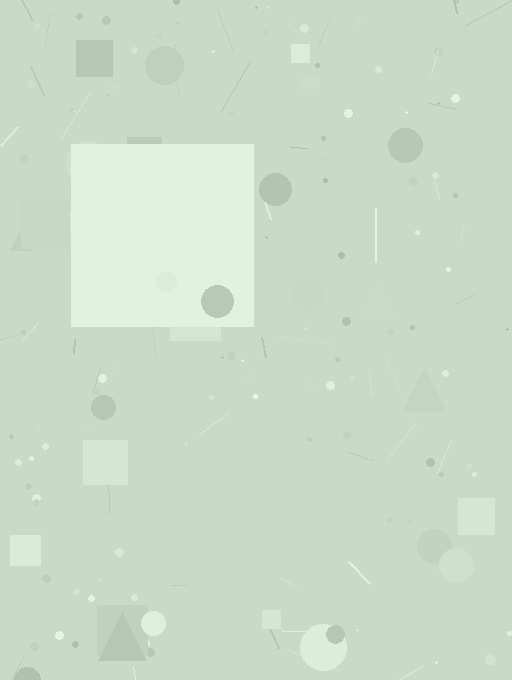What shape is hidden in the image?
A square is hidden in the image.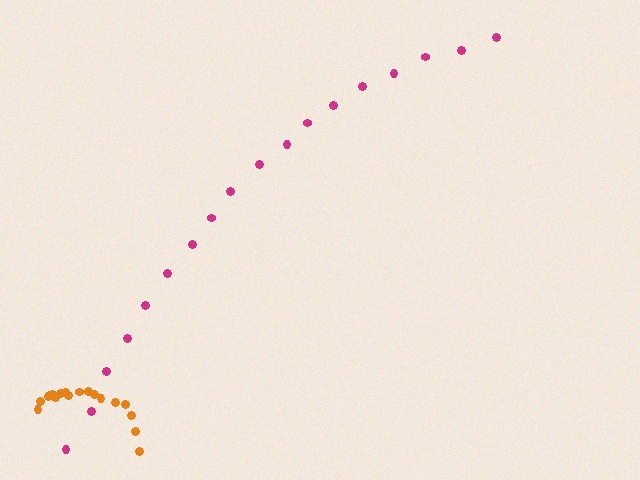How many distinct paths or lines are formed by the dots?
There are 2 distinct paths.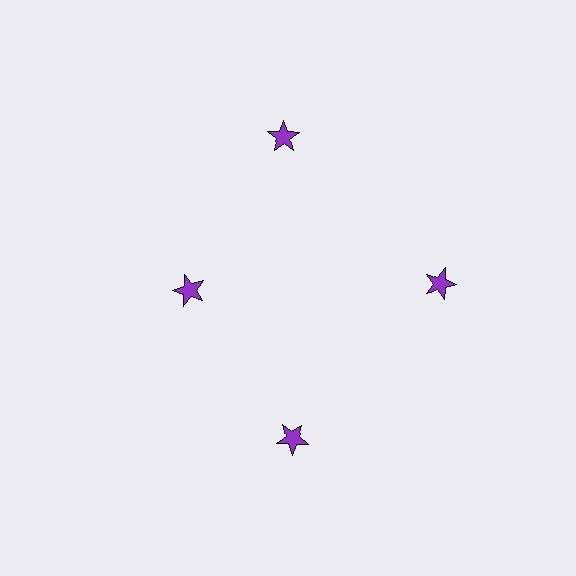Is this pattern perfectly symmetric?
No. The 4 purple stars are arranged in a ring, but one element near the 9 o'clock position is pulled inward toward the center, breaking the 4-fold rotational symmetry.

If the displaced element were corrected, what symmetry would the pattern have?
It would have 4-fold rotational symmetry — the pattern would map onto itself every 90 degrees.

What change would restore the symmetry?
The symmetry would be restored by moving it outward, back onto the ring so that all 4 stars sit at equal angles and equal distance from the center.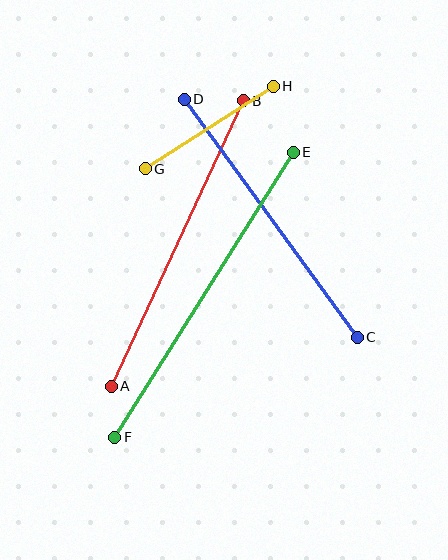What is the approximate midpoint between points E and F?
The midpoint is at approximately (204, 295) pixels.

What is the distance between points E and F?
The distance is approximately 337 pixels.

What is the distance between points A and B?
The distance is approximately 315 pixels.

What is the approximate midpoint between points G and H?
The midpoint is at approximately (209, 128) pixels.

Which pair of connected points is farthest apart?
Points E and F are farthest apart.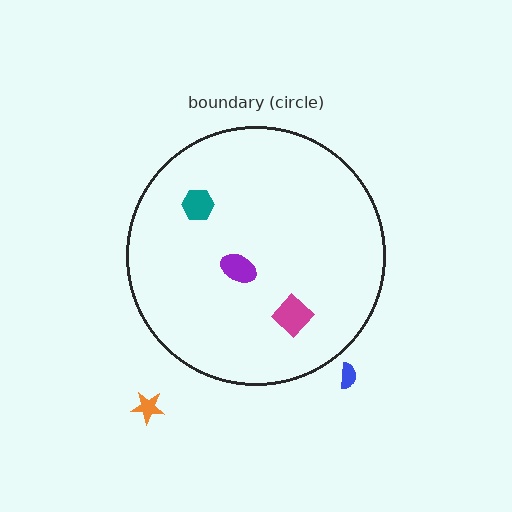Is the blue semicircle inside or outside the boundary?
Outside.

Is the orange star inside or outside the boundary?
Outside.